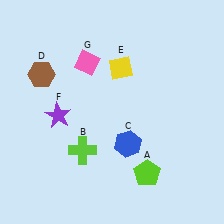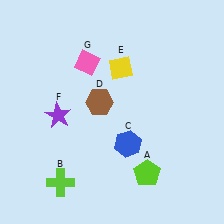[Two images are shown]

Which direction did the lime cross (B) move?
The lime cross (B) moved down.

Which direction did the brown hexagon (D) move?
The brown hexagon (D) moved right.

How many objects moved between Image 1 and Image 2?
2 objects moved between the two images.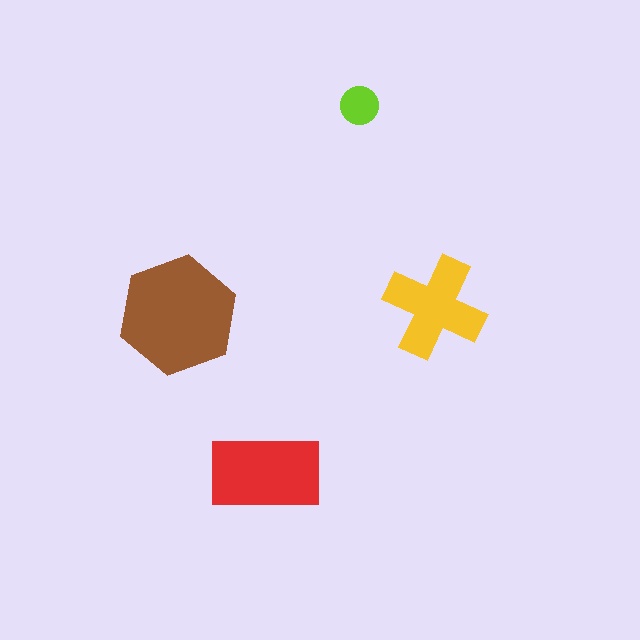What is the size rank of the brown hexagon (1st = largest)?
1st.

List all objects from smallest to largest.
The lime circle, the yellow cross, the red rectangle, the brown hexagon.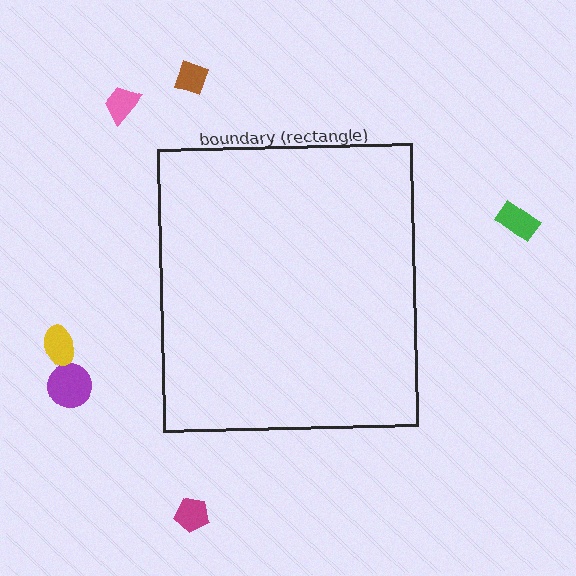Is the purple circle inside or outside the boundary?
Outside.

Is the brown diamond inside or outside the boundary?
Outside.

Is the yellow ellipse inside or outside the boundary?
Outside.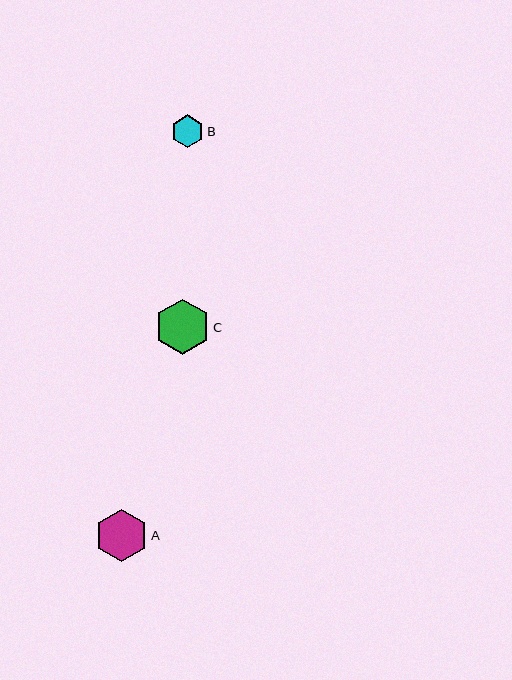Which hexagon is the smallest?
Hexagon B is the smallest with a size of approximately 33 pixels.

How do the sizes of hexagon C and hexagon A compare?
Hexagon C and hexagon A are approximately the same size.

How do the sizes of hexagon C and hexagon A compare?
Hexagon C and hexagon A are approximately the same size.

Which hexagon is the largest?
Hexagon C is the largest with a size of approximately 55 pixels.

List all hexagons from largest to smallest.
From largest to smallest: C, A, B.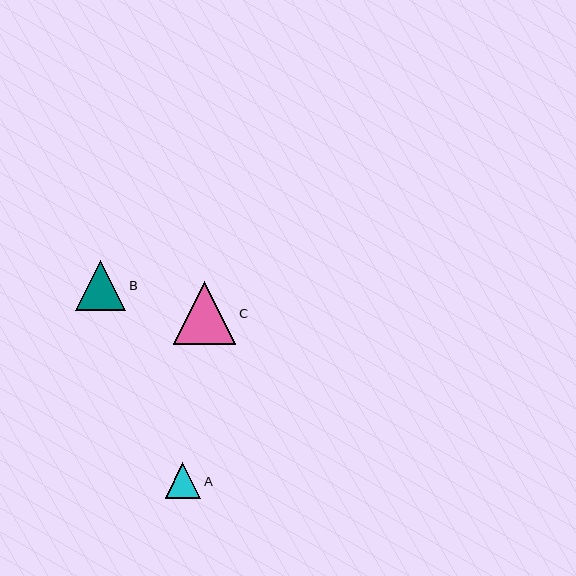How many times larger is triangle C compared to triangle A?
Triangle C is approximately 1.7 times the size of triangle A.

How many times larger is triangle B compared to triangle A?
Triangle B is approximately 1.4 times the size of triangle A.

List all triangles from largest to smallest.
From largest to smallest: C, B, A.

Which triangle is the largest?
Triangle C is the largest with a size of approximately 63 pixels.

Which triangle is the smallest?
Triangle A is the smallest with a size of approximately 36 pixels.